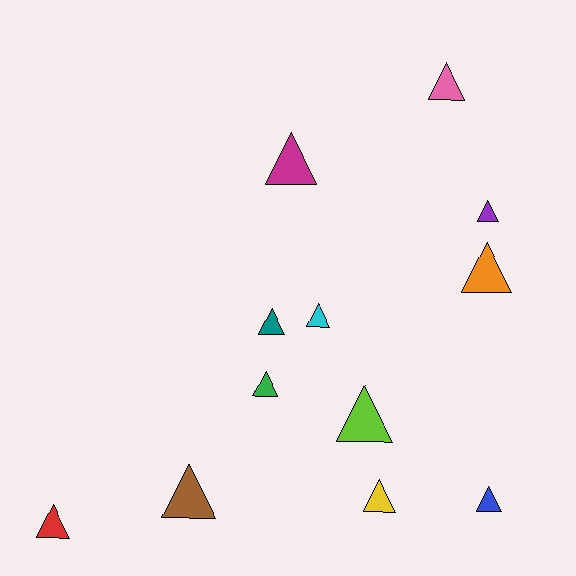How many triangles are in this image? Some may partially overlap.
There are 12 triangles.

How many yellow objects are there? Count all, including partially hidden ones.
There is 1 yellow object.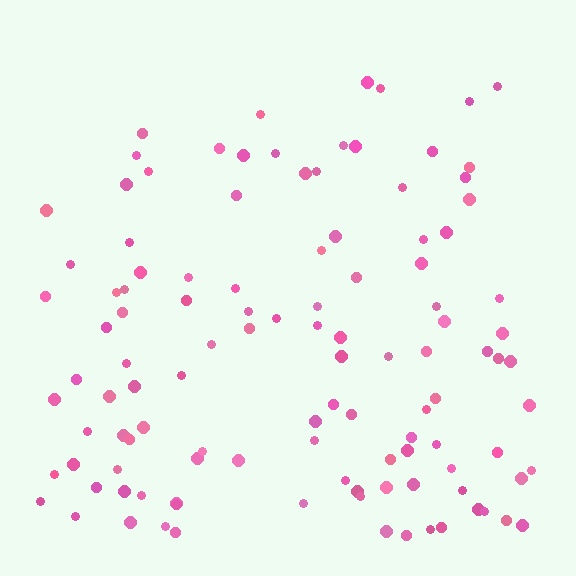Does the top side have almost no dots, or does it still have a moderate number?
Still a moderate number, just noticeably fewer than the bottom.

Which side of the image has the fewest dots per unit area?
The top.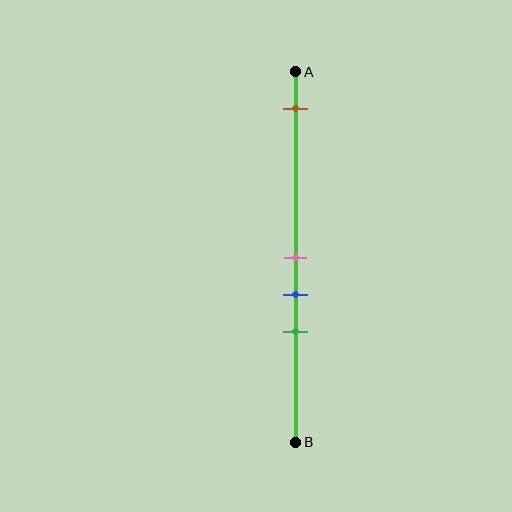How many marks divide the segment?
There are 4 marks dividing the segment.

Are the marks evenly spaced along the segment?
No, the marks are not evenly spaced.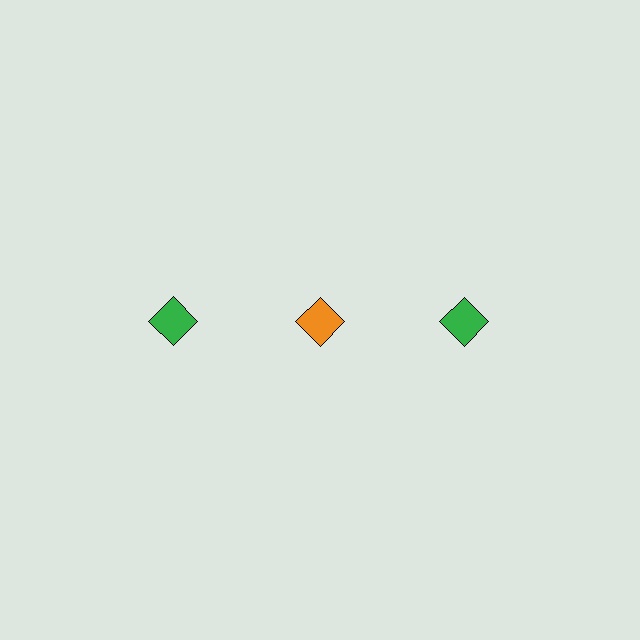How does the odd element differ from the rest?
It has a different color: orange instead of green.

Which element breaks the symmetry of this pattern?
The orange diamond in the top row, second from left column breaks the symmetry. All other shapes are green diamonds.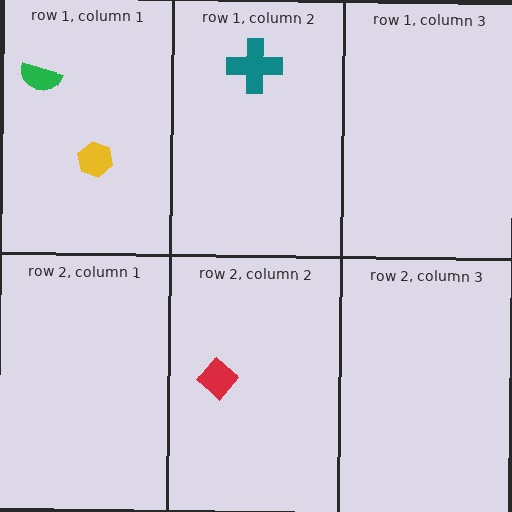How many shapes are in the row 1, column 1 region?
2.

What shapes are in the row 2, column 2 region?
The red diamond.